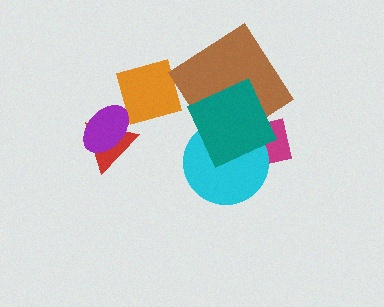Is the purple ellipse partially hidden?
No, no other shape covers it.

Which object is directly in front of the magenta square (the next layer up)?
The cyan circle is directly in front of the magenta square.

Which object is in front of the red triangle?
The purple ellipse is in front of the red triangle.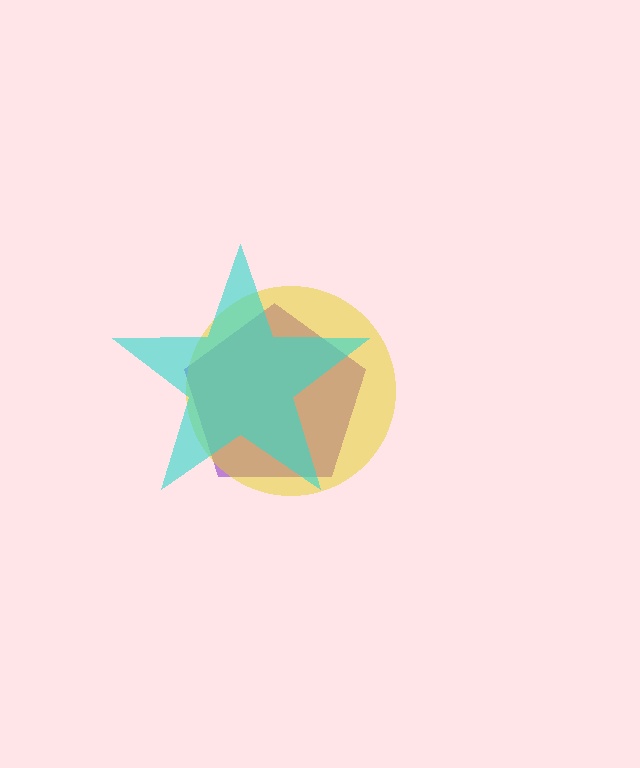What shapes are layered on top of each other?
The layered shapes are: a purple pentagon, a yellow circle, a cyan star.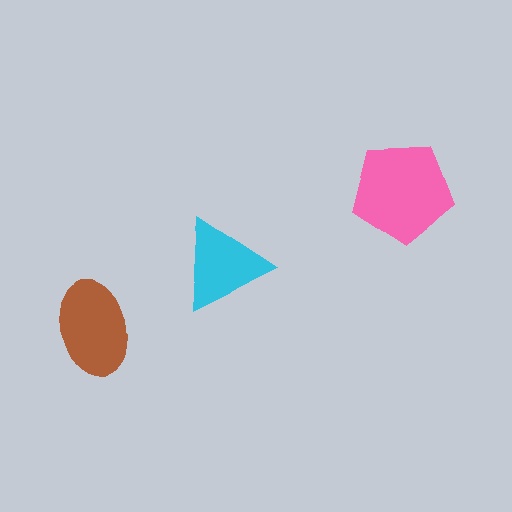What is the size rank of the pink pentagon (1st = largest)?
1st.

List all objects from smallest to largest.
The cyan triangle, the brown ellipse, the pink pentagon.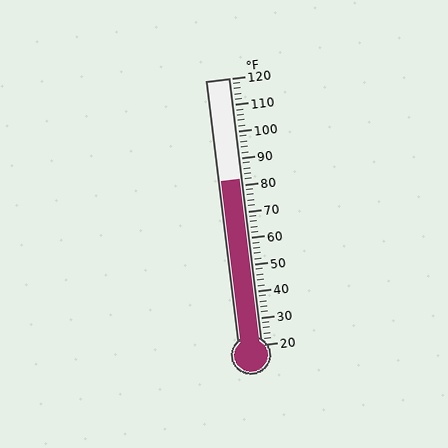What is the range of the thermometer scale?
The thermometer scale ranges from 20°F to 120°F.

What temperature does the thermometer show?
The thermometer shows approximately 82°F.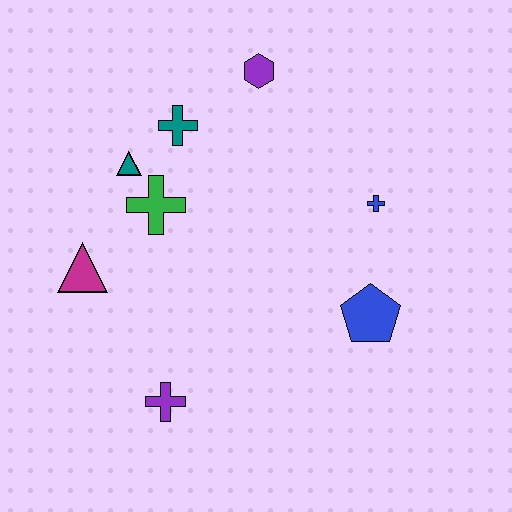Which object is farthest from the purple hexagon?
The purple cross is farthest from the purple hexagon.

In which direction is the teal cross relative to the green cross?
The teal cross is above the green cross.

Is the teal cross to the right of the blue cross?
No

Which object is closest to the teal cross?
The teal triangle is closest to the teal cross.